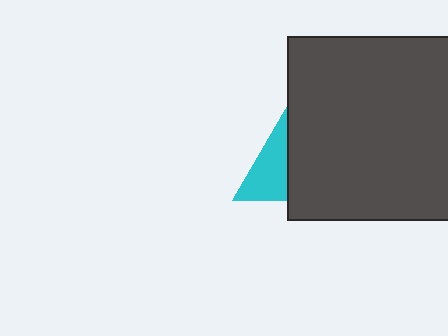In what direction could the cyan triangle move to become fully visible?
The cyan triangle could move left. That would shift it out from behind the dark gray square entirely.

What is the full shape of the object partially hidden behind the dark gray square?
The partially hidden object is a cyan triangle.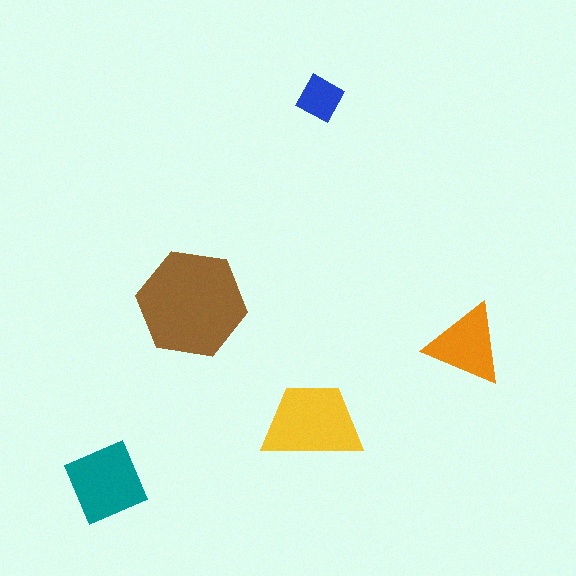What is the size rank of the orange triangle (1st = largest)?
4th.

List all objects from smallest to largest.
The blue square, the orange triangle, the teal diamond, the yellow trapezoid, the brown hexagon.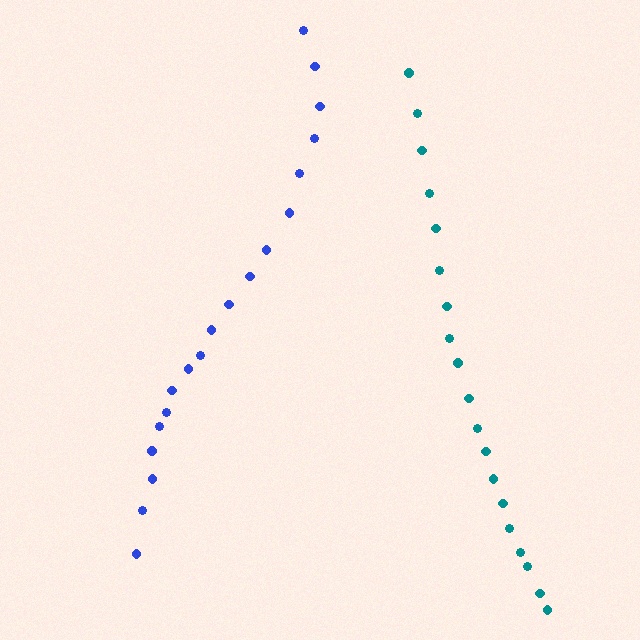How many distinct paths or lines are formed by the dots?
There are 2 distinct paths.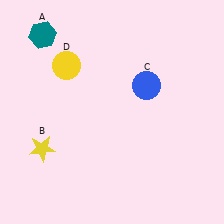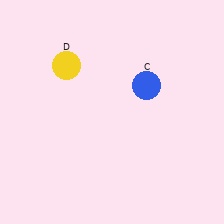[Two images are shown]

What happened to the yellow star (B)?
The yellow star (B) was removed in Image 2. It was in the bottom-left area of Image 1.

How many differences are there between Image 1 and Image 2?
There are 2 differences between the two images.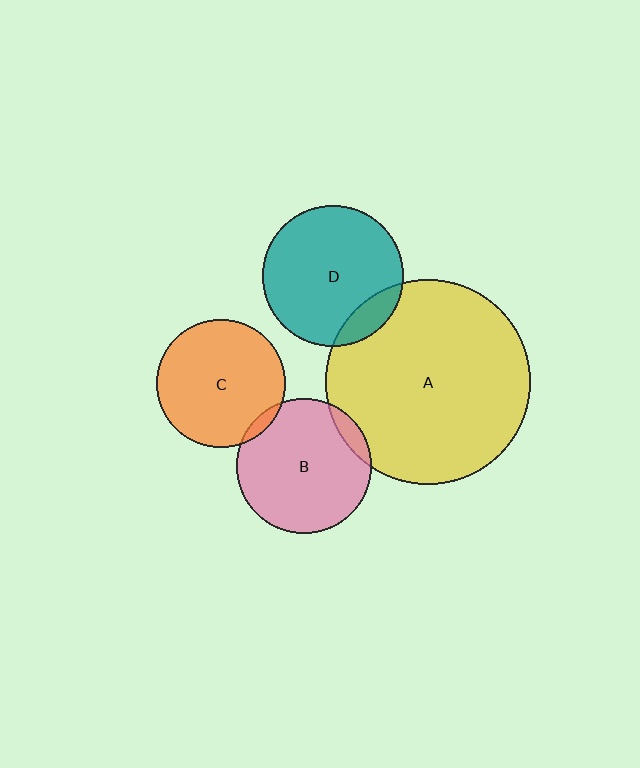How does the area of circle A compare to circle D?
Approximately 2.1 times.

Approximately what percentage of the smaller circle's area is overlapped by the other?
Approximately 15%.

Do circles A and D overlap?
Yes.